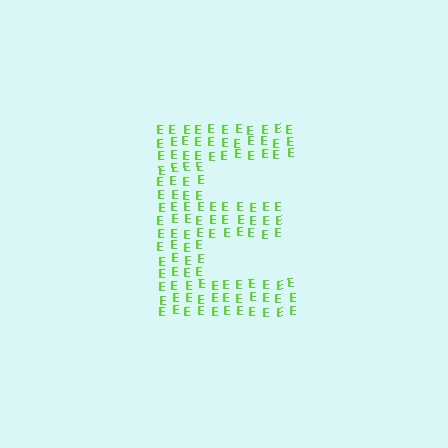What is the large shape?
The large shape is the letter E.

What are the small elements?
The small elements are letter E's.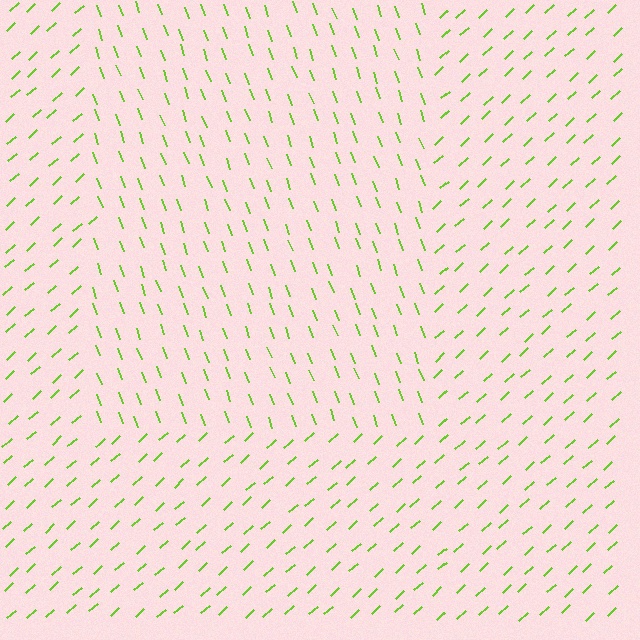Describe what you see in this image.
The image is filled with small lime line segments. A rectangle region in the image has lines oriented differently from the surrounding lines, creating a visible texture boundary.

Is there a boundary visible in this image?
Yes, there is a texture boundary formed by a change in line orientation.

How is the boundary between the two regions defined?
The boundary is defined purely by a change in line orientation (approximately 67 degrees difference). All lines are the same color and thickness.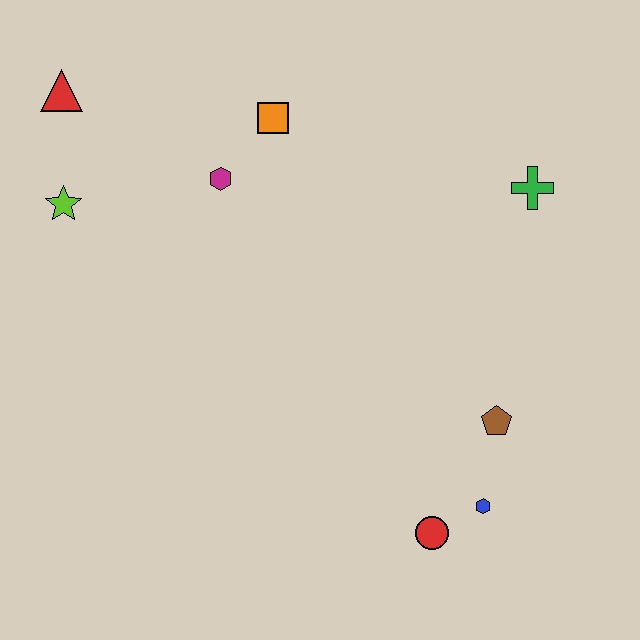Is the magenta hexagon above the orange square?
No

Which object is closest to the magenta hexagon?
The orange square is closest to the magenta hexagon.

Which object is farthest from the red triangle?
The blue hexagon is farthest from the red triangle.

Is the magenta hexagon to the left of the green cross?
Yes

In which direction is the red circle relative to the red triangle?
The red circle is below the red triangle.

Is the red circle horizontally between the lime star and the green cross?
Yes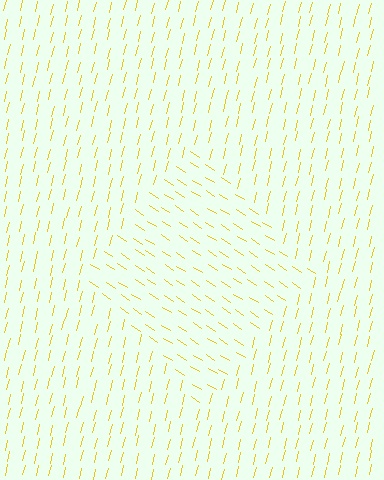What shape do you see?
I see a diamond.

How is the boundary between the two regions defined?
The boundary is defined purely by a change in line orientation (approximately 71 degrees difference). All lines are the same color and thickness.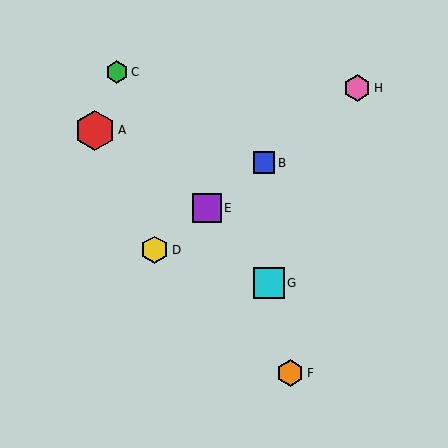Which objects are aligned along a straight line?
Objects B, D, E, H are aligned along a straight line.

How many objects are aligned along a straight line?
4 objects (B, D, E, H) are aligned along a straight line.